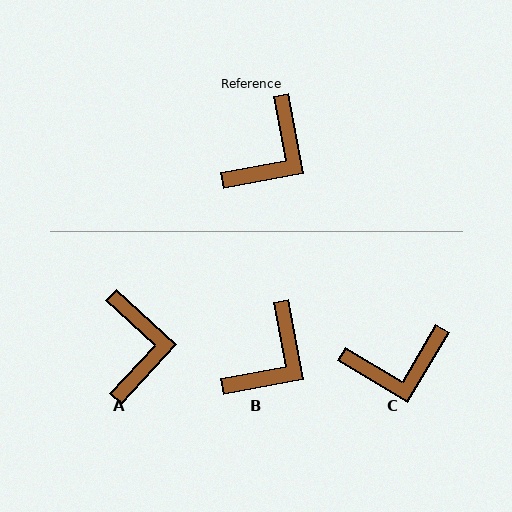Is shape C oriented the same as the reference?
No, it is off by about 41 degrees.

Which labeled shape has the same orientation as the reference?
B.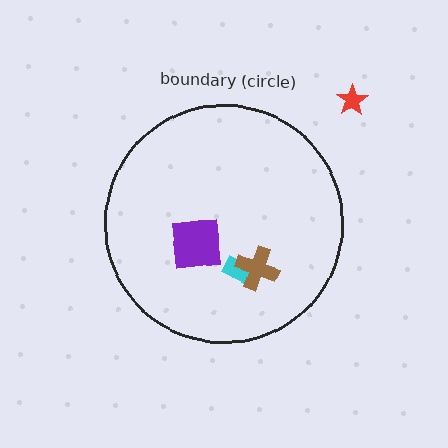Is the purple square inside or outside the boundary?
Inside.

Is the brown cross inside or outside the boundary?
Inside.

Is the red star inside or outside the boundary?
Outside.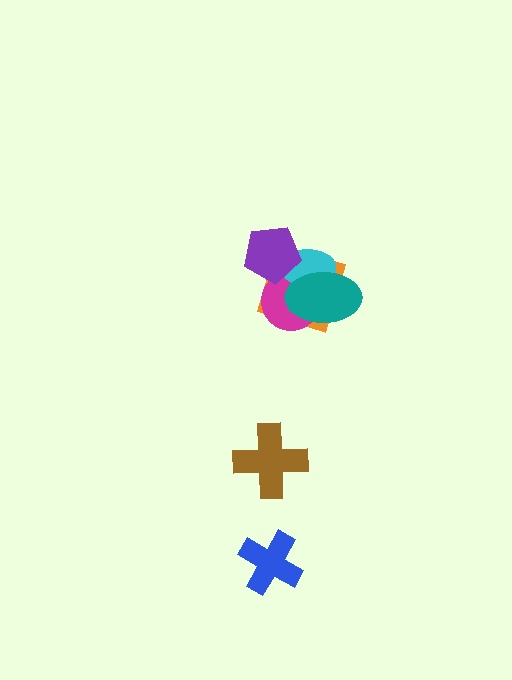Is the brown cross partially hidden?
No, no other shape covers it.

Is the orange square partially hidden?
Yes, it is partially covered by another shape.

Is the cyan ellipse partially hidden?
Yes, it is partially covered by another shape.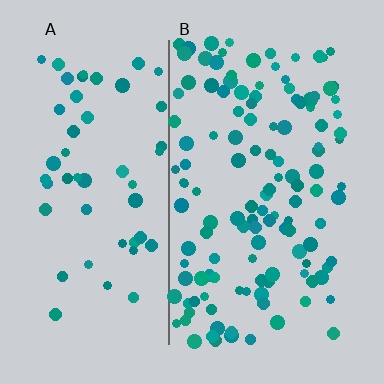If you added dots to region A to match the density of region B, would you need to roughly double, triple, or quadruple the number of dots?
Approximately double.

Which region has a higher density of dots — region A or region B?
B (the right).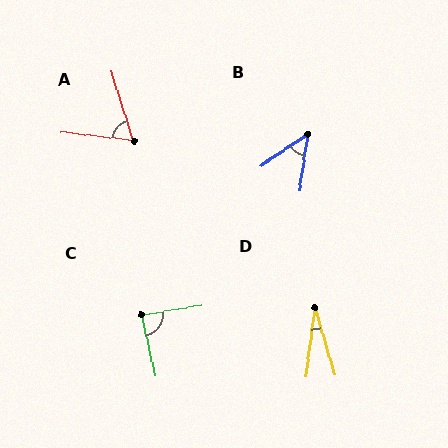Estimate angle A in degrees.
Approximately 66 degrees.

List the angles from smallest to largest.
D (24°), B (47°), A (66°), C (86°).